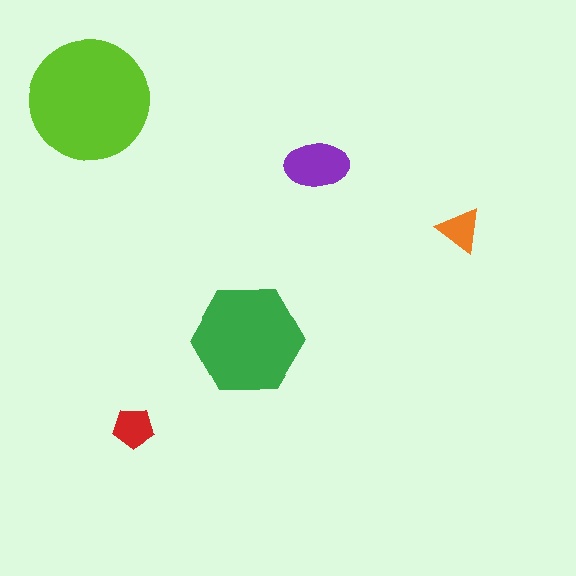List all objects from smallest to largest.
The orange triangle, the red pentagon, the purple ellipse, the green hexagon, the lime circle.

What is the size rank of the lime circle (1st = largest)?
1st.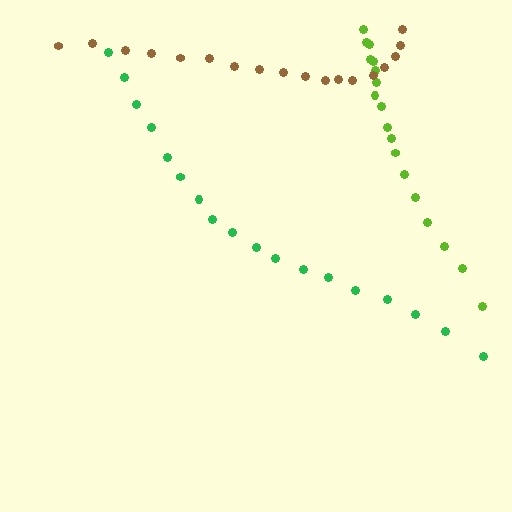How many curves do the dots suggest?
There are 3 distinct paths.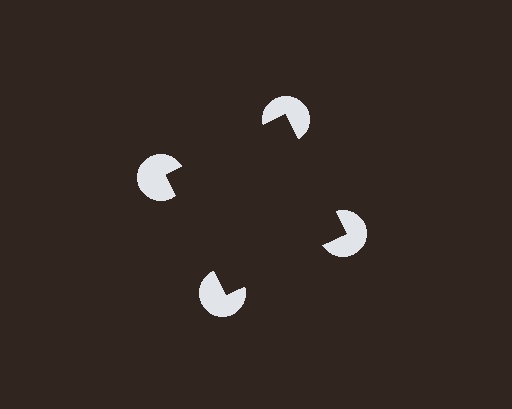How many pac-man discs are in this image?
There are 4 — one at each vertex of the illusory square.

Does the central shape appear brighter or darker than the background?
It typically appears slightly darker than the background, even though no actual brightness change is drawn.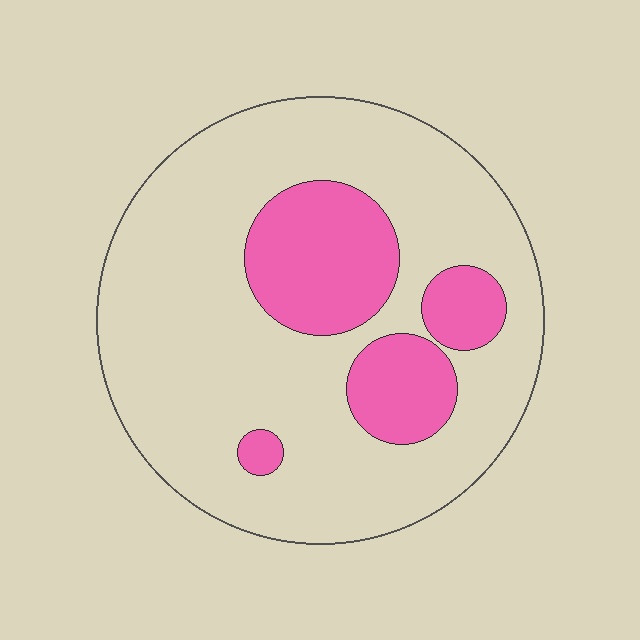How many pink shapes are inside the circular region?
4.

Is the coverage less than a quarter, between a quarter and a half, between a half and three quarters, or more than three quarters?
Less than a quarter.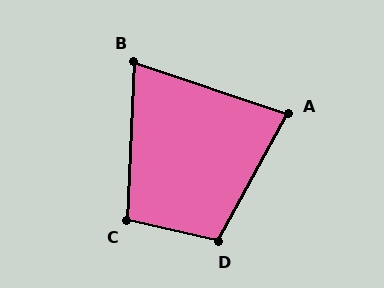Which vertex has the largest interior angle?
D, at approximately 106 degrees.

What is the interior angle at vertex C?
Approximately 100 degrees (obtuse).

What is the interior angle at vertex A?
Approximately 80 degrees (acute).